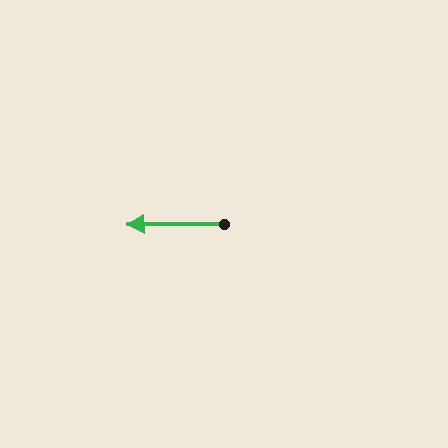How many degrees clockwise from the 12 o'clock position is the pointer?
Approximately 270 degrees.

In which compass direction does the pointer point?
West.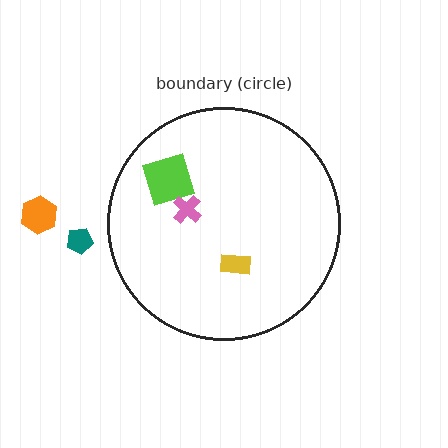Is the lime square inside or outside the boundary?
Inside.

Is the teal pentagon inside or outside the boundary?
Outside.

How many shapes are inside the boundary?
3 inside, 2 outside.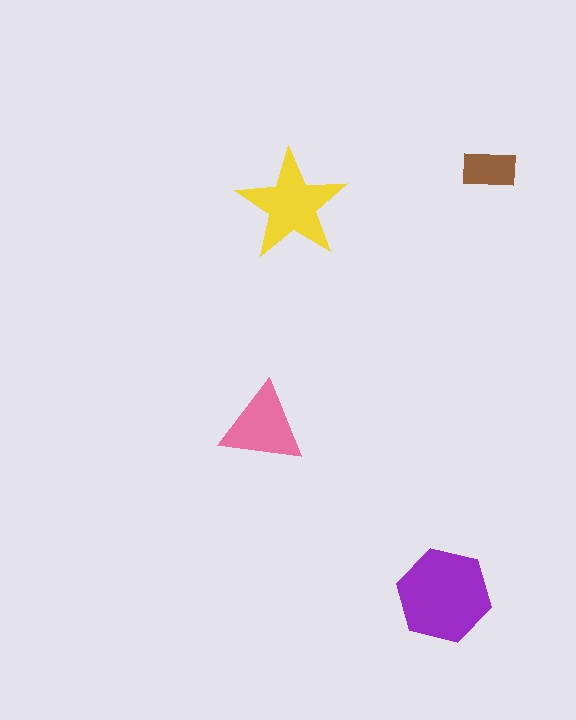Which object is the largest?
The purple hexagon.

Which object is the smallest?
The brown rectangle.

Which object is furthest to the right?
The brown rectangle is rightmost.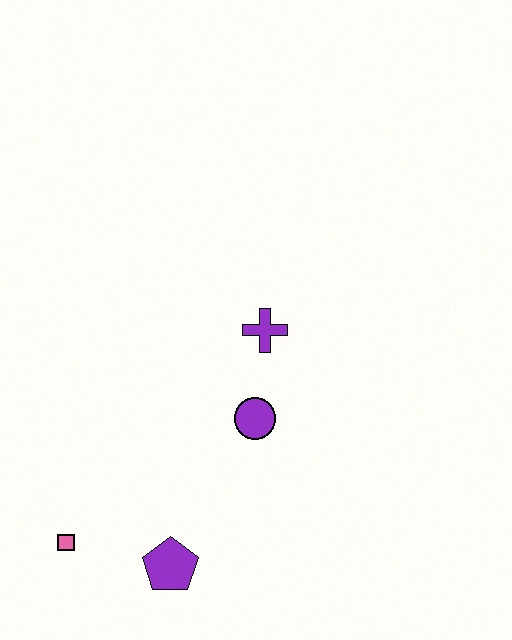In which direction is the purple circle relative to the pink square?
The purple circle is to the right of the pink square.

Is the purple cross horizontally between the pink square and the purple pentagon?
No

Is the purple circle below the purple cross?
Yes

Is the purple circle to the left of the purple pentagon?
No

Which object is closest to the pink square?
The purple pentagon is closest to the pink square.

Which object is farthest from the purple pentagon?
The purple cross is farthest from the purple pentagon.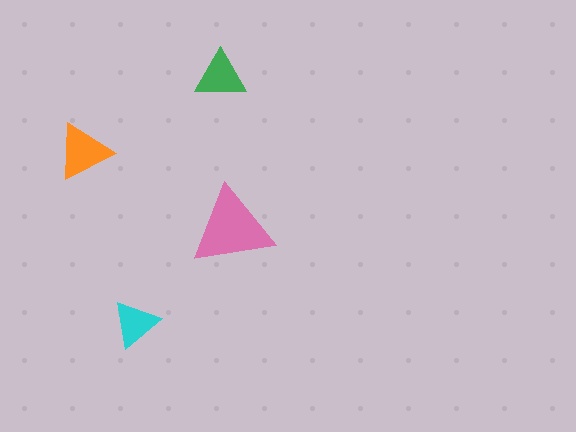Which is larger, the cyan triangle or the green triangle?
The green one.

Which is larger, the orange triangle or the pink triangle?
The pink one.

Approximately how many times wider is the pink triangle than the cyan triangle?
About 1.5 times wider.